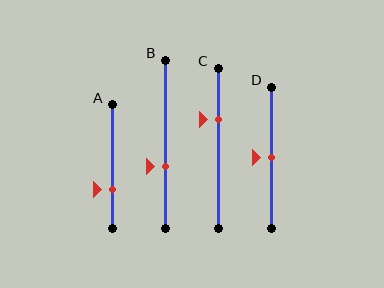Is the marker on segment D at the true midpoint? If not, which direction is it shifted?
Yes, the marker on segment D is at the true midpoint.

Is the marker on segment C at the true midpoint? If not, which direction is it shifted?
No, the marker on segment C is shifted upward by about 18% of the segment length.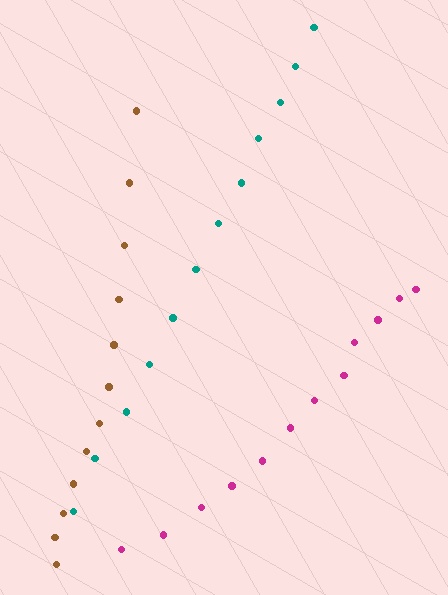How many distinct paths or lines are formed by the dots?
There are 3 distinct paths.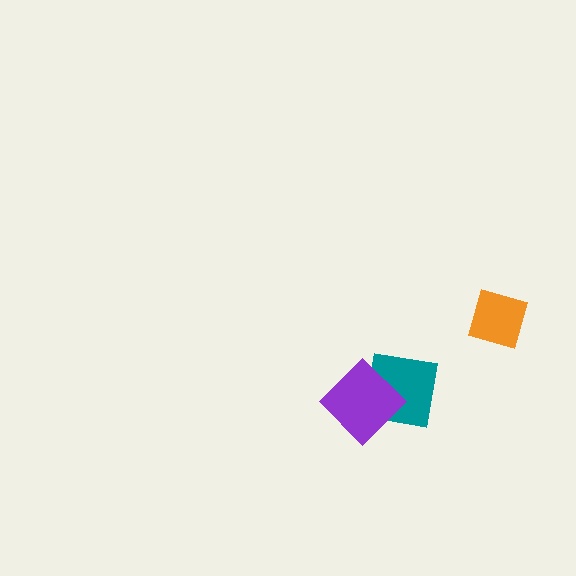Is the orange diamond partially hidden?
No, no other shape covers it.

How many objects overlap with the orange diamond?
0 objects overlap with the orange diamond.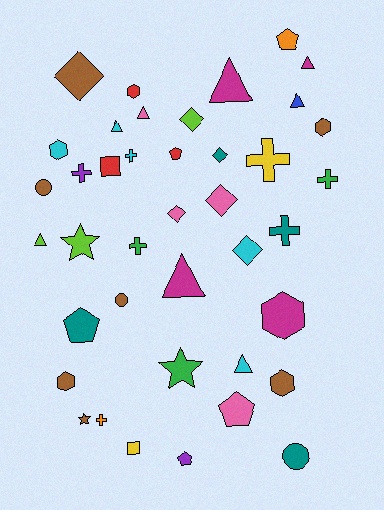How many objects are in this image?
There are 40 objects.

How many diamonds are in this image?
There are 6 diamonds.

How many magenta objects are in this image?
There are 4 magenta objects.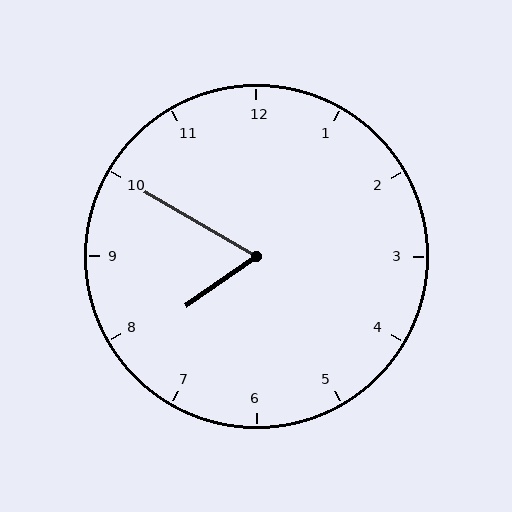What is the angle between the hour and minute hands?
Approximately 65 degrees.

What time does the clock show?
7:50.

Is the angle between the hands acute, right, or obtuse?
It is acute.